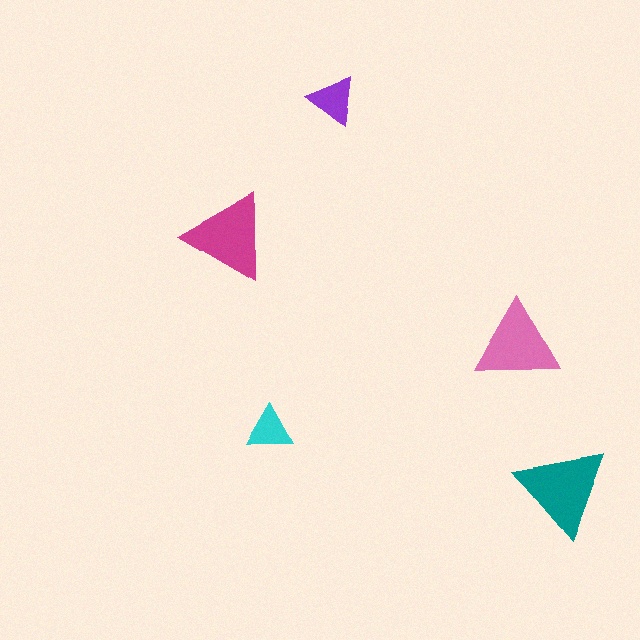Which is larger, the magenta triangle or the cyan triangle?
The magenta one.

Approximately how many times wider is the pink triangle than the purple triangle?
About 1.5 times wider.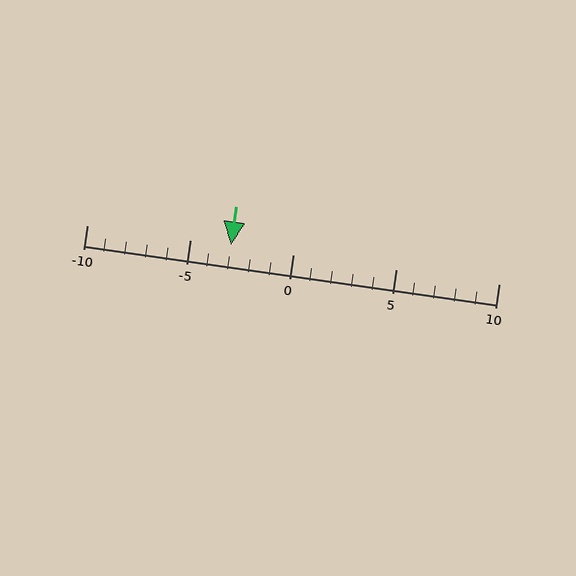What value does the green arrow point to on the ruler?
The green arrow points to approximately -3.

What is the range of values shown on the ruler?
The ruler shows values from -10 to 10.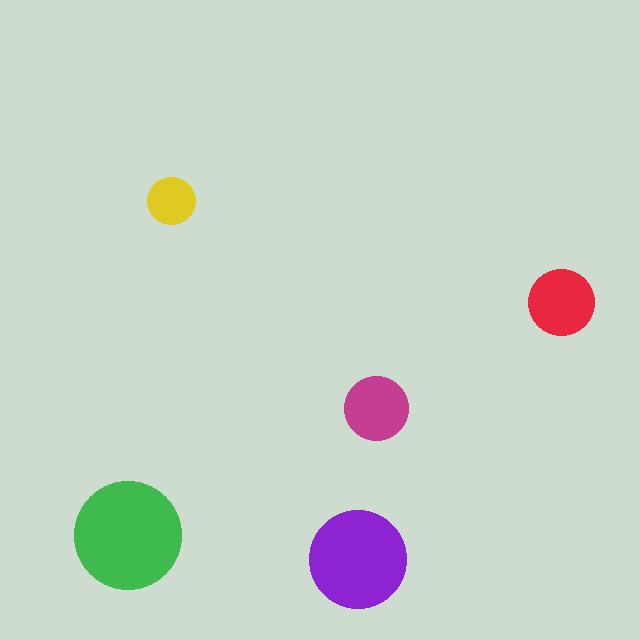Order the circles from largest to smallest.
the green one, the purple one, the red one, the magenta one, the yellow one.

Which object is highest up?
The yellow circle is topmost.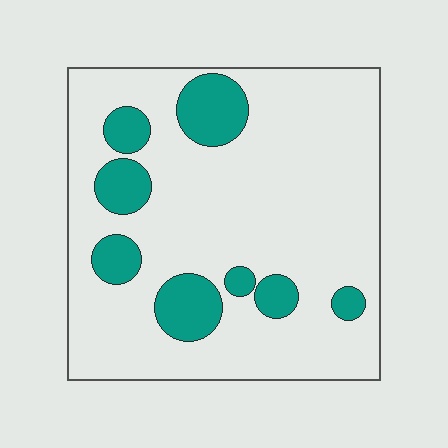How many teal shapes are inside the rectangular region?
8.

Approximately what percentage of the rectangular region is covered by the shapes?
Approximately 20%.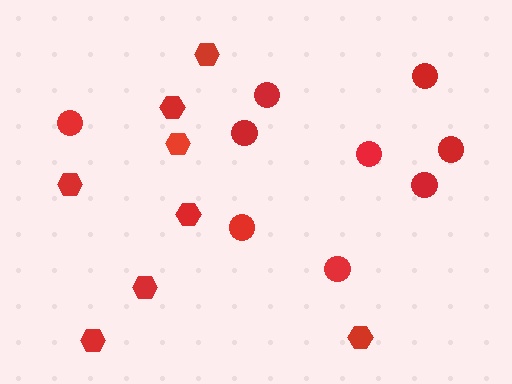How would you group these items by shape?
There are 2 groups: one group of circles (9) and one group of hexagons (8).